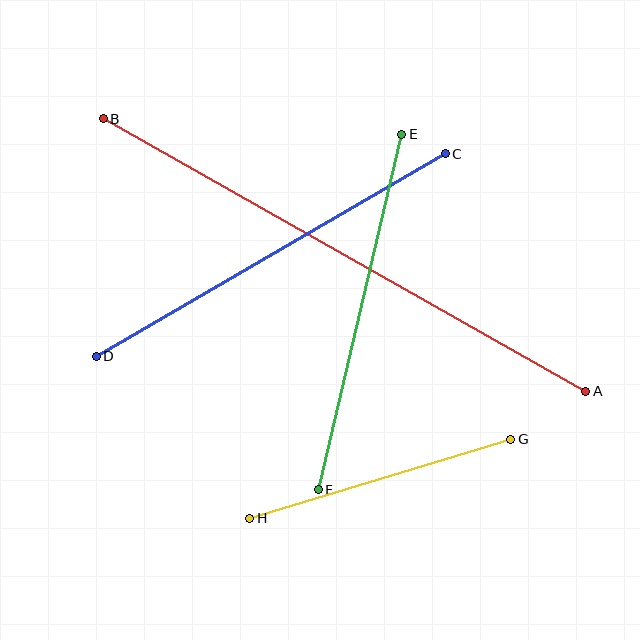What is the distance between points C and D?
The distance is approximately 403 pixels.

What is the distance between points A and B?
The distance is approximately 554 pixels.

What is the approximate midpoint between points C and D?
The midpoint is at approximately (271, 255) pixels.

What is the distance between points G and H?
The distance is approximately 273 pixels.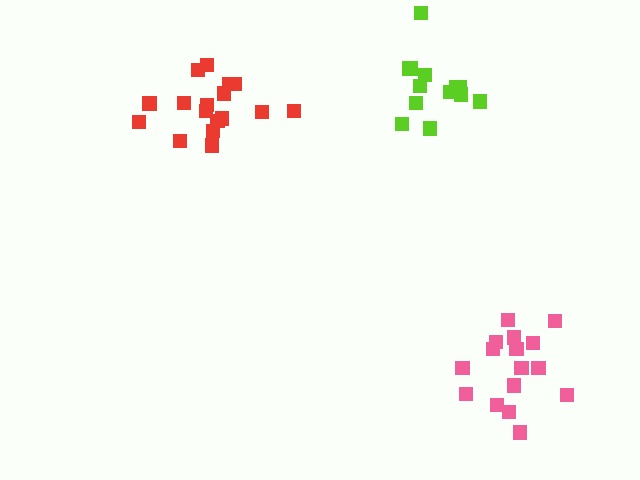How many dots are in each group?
Group 1: 17 dots, Group 2: 13 dots, Group 3: 16 dots (46 total).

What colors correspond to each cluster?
The clusters are colored: red, lime, pink.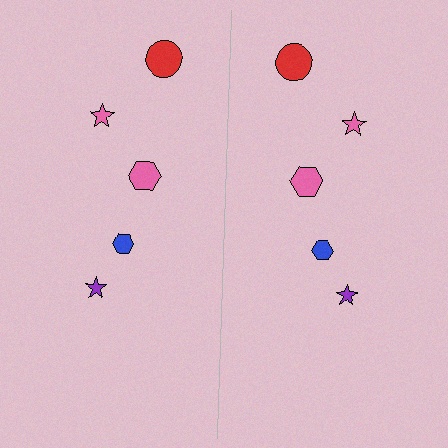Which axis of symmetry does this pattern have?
The pattern has a vertical axis of symmetry running through the center of the image.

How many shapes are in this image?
There are 10 shapes in this image.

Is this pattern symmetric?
Yes, this pattern has bilateral (reflection) symmetry.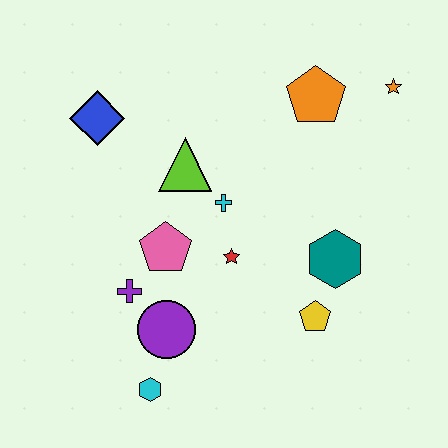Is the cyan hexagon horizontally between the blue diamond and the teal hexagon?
Yes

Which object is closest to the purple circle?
The purple cross is closest to the purple circle.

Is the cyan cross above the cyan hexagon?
Yes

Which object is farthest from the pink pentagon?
The orange star is farthest from the pink pentagon.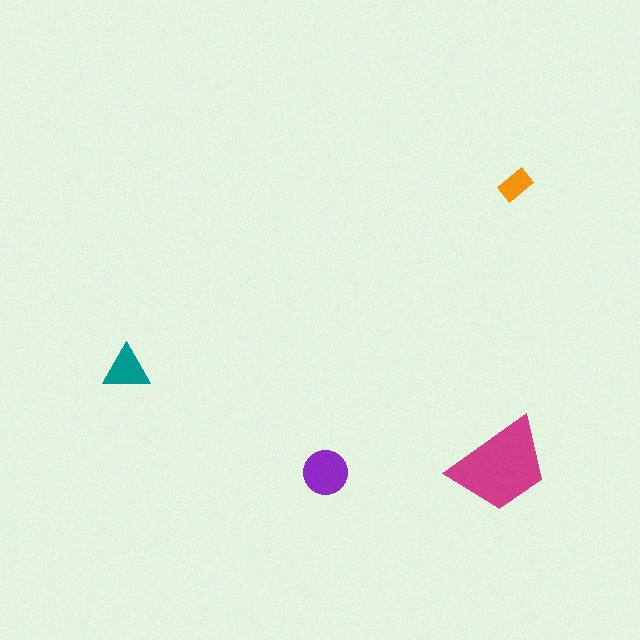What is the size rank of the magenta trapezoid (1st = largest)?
1st.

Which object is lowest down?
The purple circle is bottommost.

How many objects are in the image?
There are 4 objects in the image.